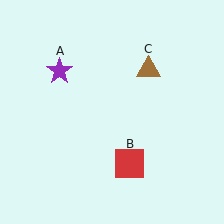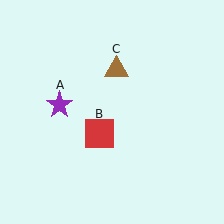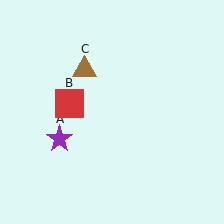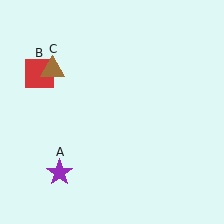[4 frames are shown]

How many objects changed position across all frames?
3 objects changed position: purple star (object A), red square (object B), brown triangle (object C).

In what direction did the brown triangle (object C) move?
The brown triangle (object C) moved left.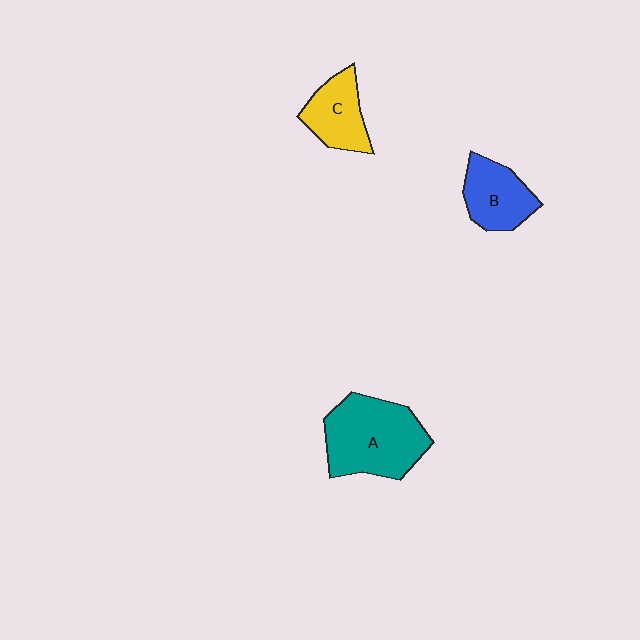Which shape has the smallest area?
Shape C (yellow).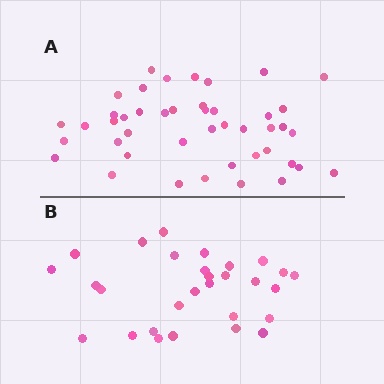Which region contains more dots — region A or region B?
Region A (the top region) has more dots.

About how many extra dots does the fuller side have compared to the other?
Region A has approximately 15 more dots than region B.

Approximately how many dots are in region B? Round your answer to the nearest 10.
About 30 dots. (The exact count is 29, which rounds to 30.)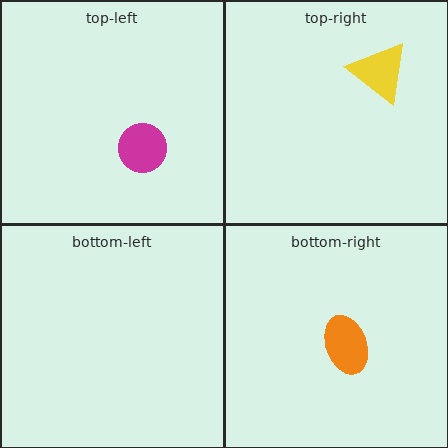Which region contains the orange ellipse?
The bottom-right region.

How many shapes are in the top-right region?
1.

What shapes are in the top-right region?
The yellow triangle.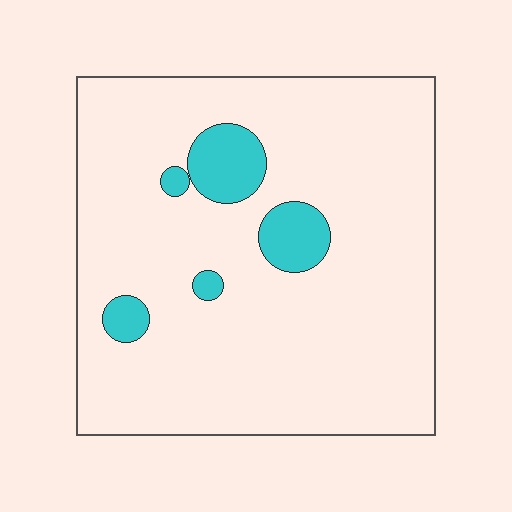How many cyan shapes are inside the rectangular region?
5.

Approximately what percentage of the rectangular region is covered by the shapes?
Approximately 10%.